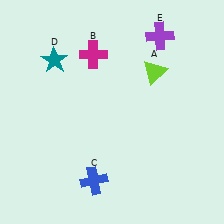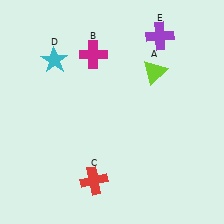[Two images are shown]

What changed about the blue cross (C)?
In Image 1, C is blue. In Image 2, it changed to red.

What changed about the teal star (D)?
In Image 1, D is teal. In Image 2, it changed to cyan.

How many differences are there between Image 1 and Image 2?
There are 2 differences between the two images.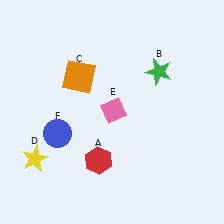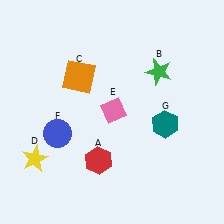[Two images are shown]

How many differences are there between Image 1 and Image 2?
There is 1 difference between the two images.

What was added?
A teal hexagon (G) was added in Image 2.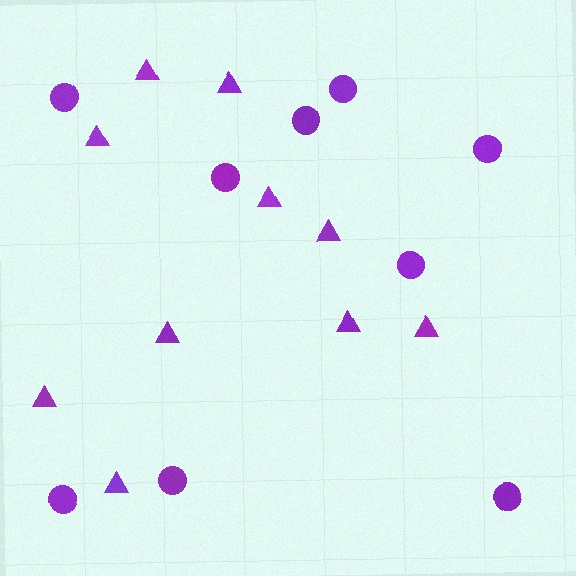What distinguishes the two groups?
There are 2 groups: one group of triangles (10) and one group of circles (9).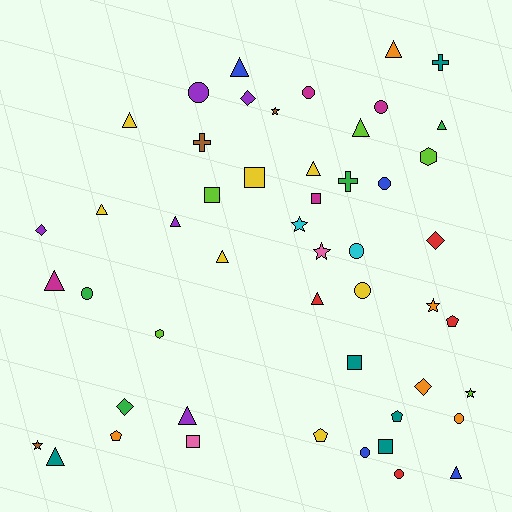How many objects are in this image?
There are 50 objects.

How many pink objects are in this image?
There are 2 pink objects.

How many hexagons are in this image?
There are 2 hexagons.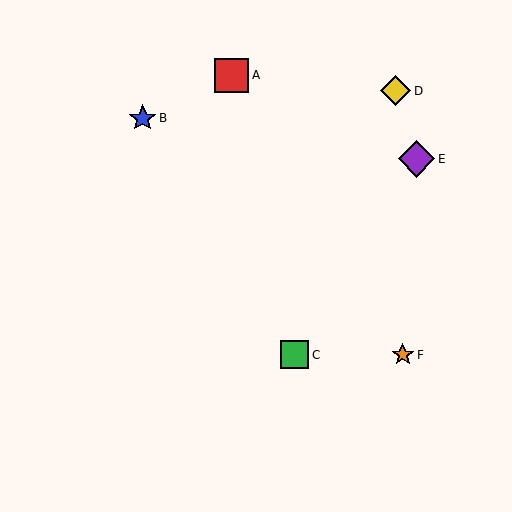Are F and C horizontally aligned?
Yes, both are at y≈355.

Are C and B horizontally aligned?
No, C is at y≈355 and B is at y≈118.